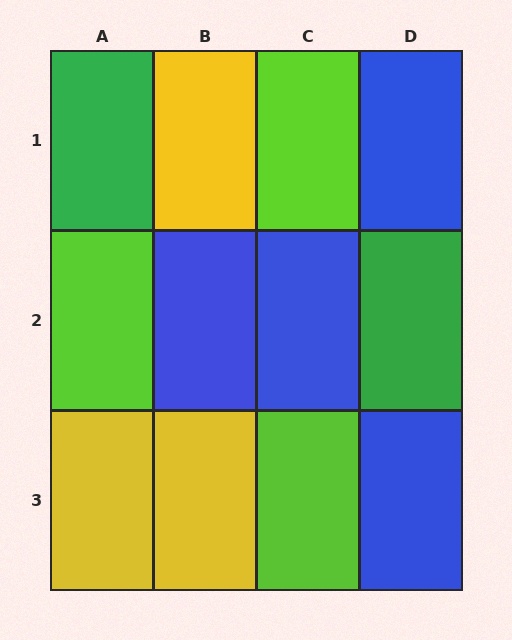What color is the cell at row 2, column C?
Blue.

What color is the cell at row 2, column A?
Lime.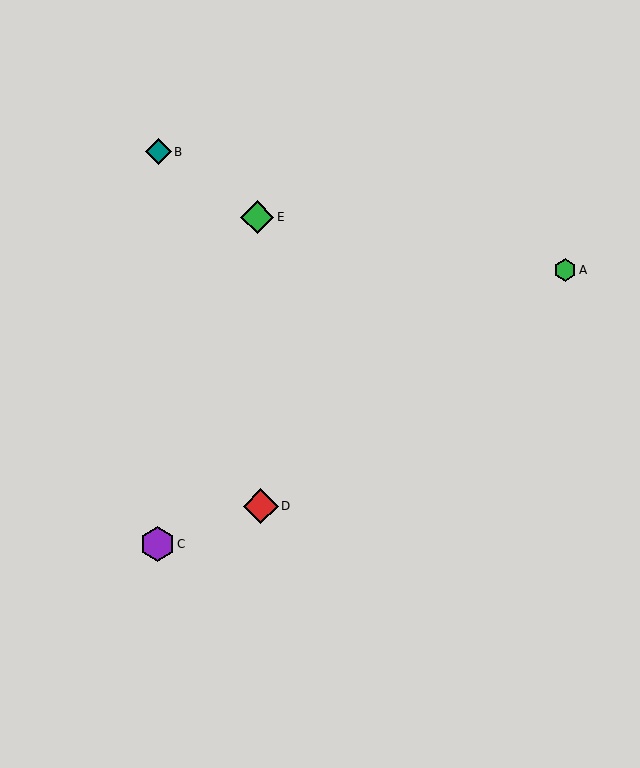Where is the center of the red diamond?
The center of the red diamond is at (261, 506).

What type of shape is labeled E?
Shape E is a green diamond.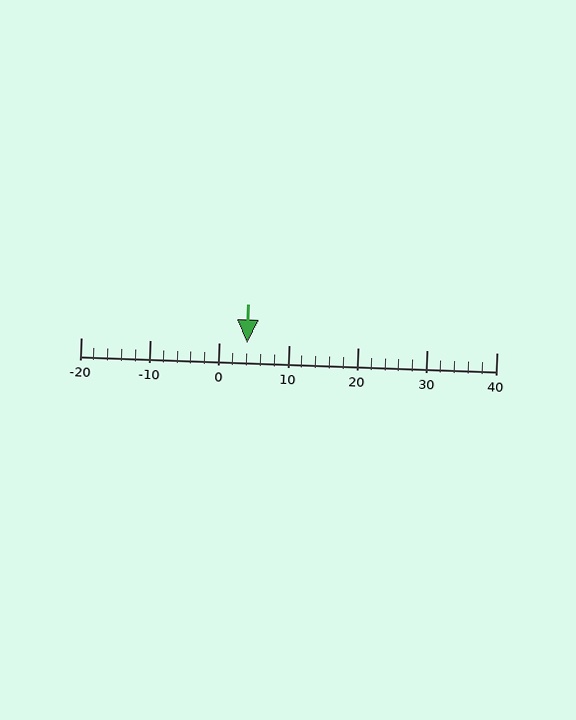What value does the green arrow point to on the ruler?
The green arrow points to approximately 4.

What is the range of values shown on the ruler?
The ruler shows values from -20 to 40.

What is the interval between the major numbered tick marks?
The major tick marks are spaced 10 units apart.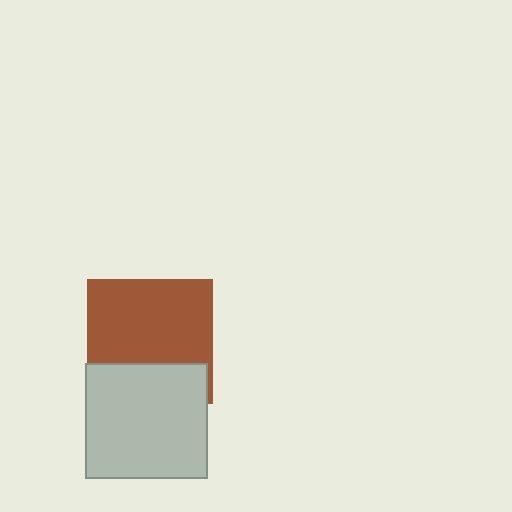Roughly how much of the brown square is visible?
Most of it is visible (roughly 69%).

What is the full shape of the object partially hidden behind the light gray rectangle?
The partially hidden object is a brown square.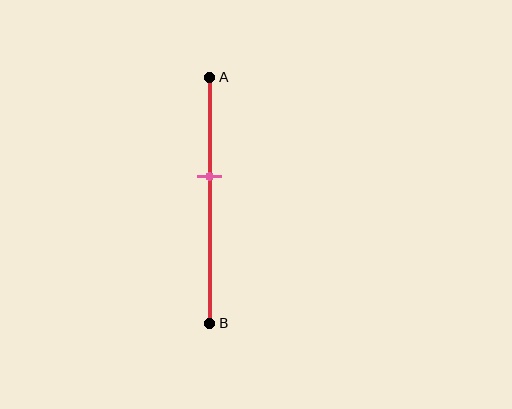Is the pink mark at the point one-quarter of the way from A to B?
No, the mark is at about 40% from A, not at the 25% one-quarter point.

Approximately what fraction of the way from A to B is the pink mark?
The pink mark is approximately 40% of the way from A to B.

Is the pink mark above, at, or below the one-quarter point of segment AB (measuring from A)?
The pink mark is below the one-quarter point of segment AB.